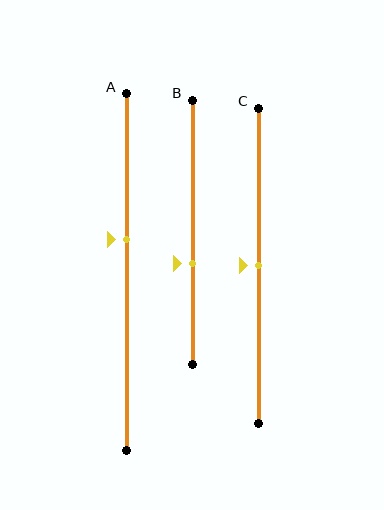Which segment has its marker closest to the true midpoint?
Segment C has its marker closest to the true midpoint.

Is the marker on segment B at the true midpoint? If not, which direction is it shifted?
No, the marker on segment B is shifted downward by about 12% of the segment length.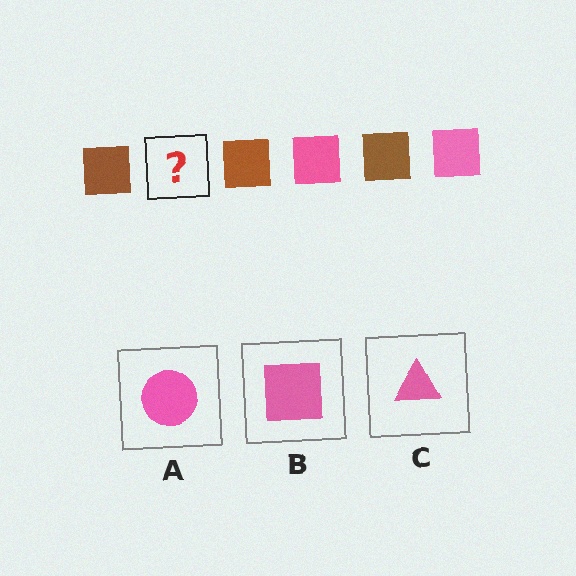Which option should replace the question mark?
Option B.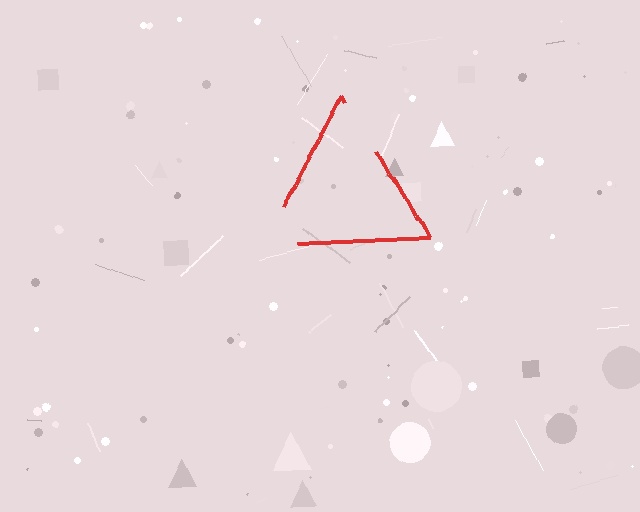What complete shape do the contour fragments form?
The contour fragments form a triangle.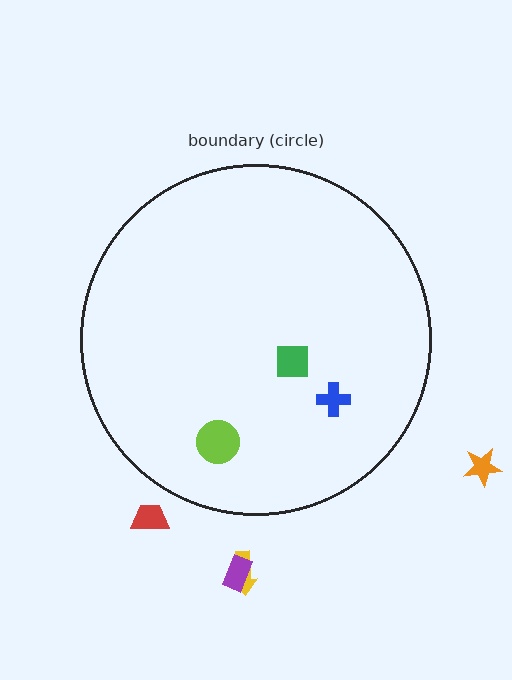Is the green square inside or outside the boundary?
Inside.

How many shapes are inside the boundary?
3 inside, 4 outside.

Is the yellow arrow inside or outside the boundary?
Outside.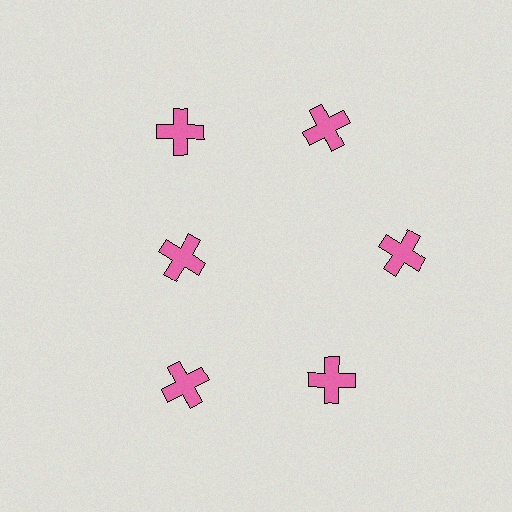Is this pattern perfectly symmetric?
No. The 6 pink crosses are arranged in a ring, but one element near the 9 o'clock position is pulled inward toward the center, breaking the 6-fold rotational symmetry.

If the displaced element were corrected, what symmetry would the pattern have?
It would have 6-fold rotational symmetry — the pattern would map onto itself every 60 degrees.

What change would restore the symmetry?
The symmetry would be restored by moving it outward, back onto the ring so that all 6 crosses sit at equal angles and equal distance from the center.